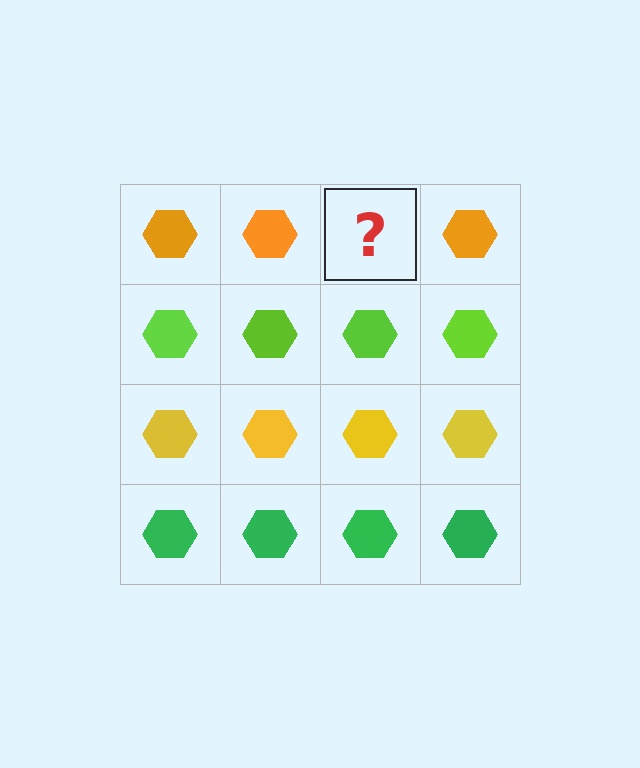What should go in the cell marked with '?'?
The missing cell should contain an orange hexagon.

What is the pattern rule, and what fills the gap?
The rule is that each row has a consistent color. The gap should be filled with an orange hexagon.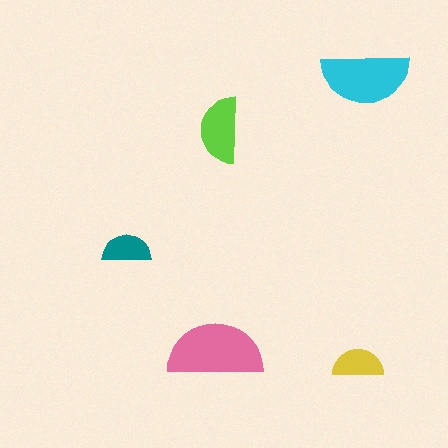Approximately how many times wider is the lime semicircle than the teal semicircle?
About 1.5 times wider.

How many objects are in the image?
There are 5 objects in the image.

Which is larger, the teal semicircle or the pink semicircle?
The pink one.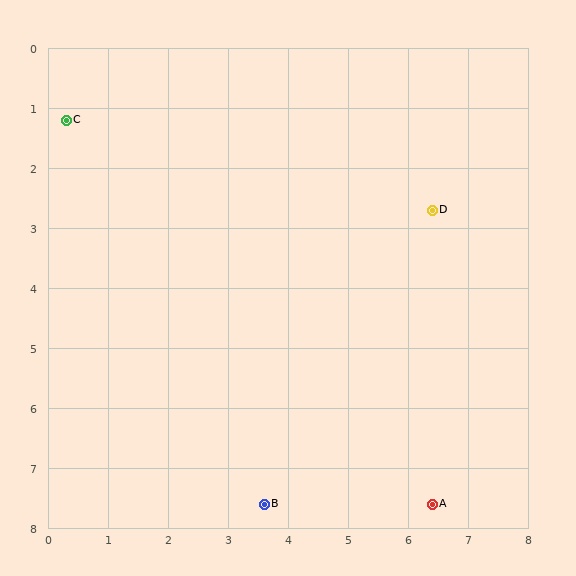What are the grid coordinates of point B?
Point B is at approximately (3.6, 7.6).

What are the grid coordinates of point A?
Point A is at approximately (6.4, 7.6).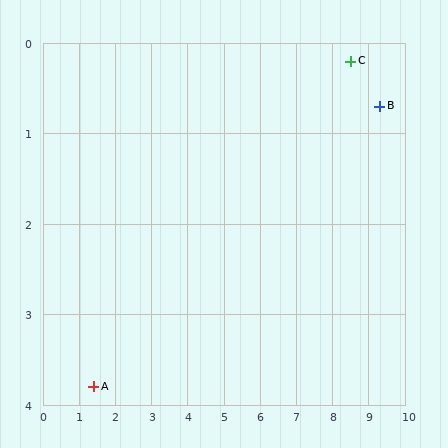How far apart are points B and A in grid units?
Points B and A are about 8.5 grid units apart.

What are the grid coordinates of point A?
Point A is at approximately (1.4, 3.8).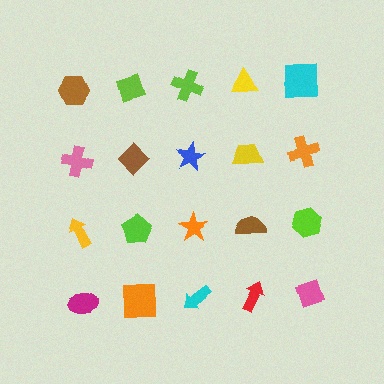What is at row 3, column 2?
A lime pentagon.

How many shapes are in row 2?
5 shapes.